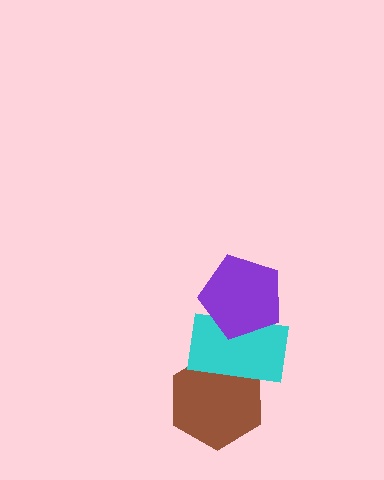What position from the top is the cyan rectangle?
The cyan rectangle is 2nd from the top.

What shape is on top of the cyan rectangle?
The purple pentagon is on top of the cyan rectangle.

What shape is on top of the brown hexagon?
The cyan rectangle is on top of the brown hexagon.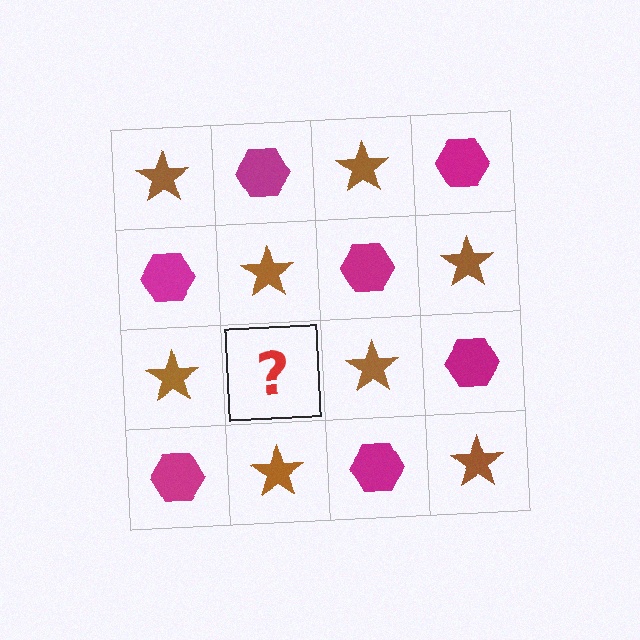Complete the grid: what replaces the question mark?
The question mark should be replaced with a magenta hexagon.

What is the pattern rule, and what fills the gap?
The rule is that it alternates brown star and magenta hexagon in a checkerboard pattern. The gap should be filled with a magenta hexagon.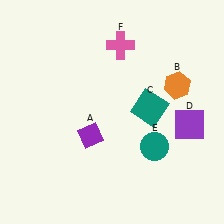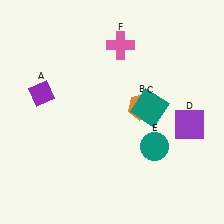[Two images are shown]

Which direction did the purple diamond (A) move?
The purple diamond (A) moved left.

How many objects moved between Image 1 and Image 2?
2 objects moved between the two images.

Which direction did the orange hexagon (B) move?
The orange hexagon (B) moved left.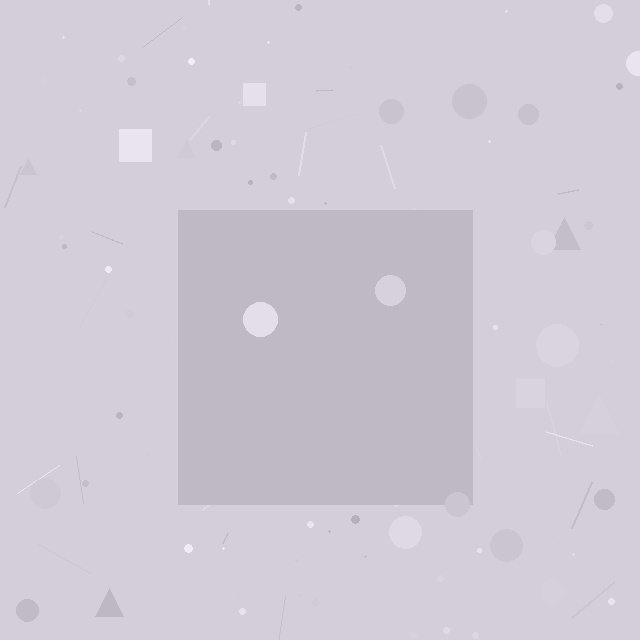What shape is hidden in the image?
A square is hidden in the image.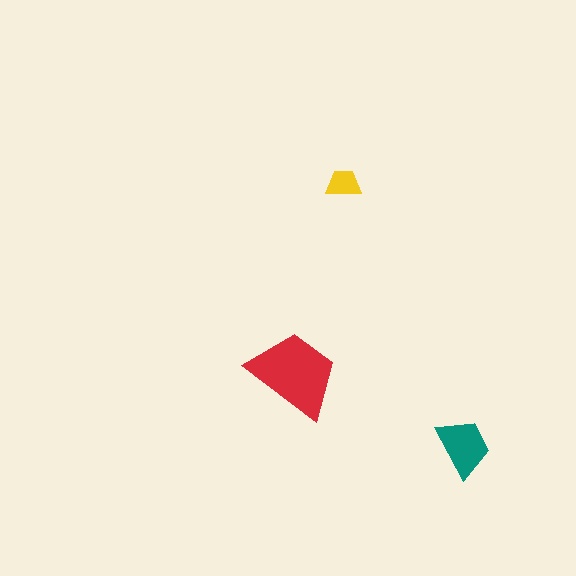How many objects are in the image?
There are 3 objects in the image.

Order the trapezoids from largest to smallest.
the red one, the teal one, the yellow one.